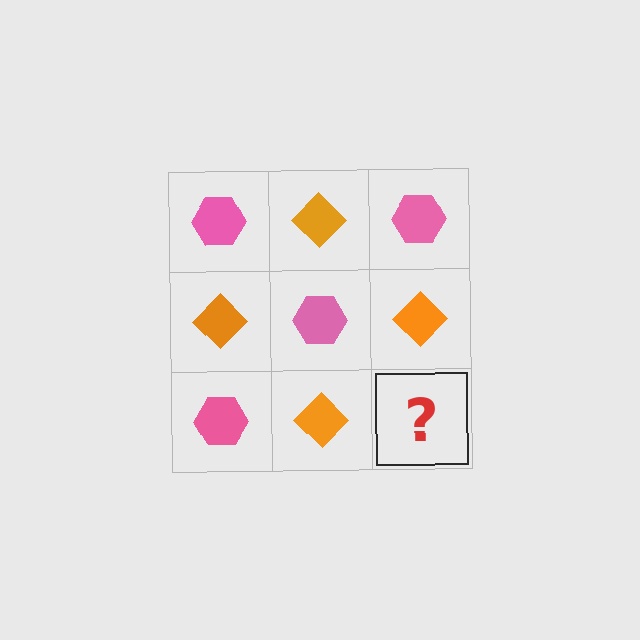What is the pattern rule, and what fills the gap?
The rule is that it alternates pink hexagon and orange diamond in a checkerboard pattern. The gap should be filled with a pink hexagon.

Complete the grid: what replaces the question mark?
The question mark should be replaced with a pink hexagon.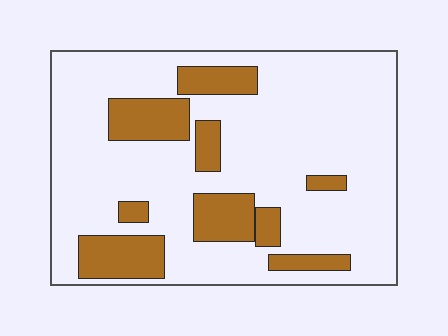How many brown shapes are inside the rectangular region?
9.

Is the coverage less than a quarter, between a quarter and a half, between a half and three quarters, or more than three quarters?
Less than a quarter.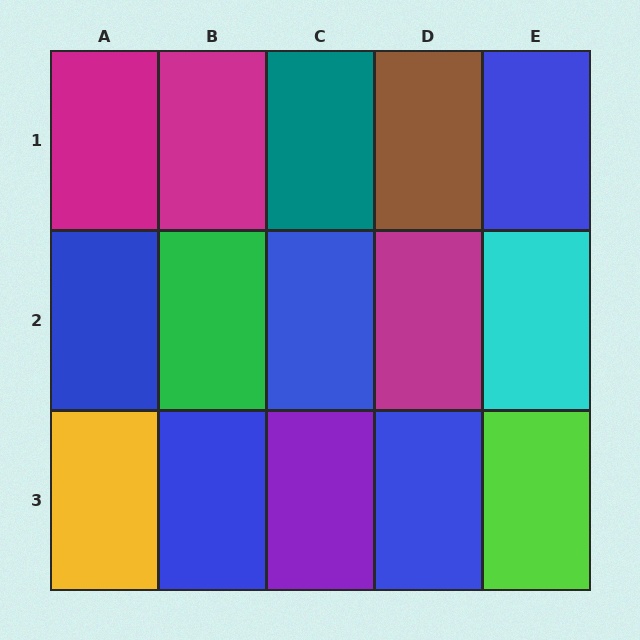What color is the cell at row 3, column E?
Lime.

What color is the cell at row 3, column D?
Blue.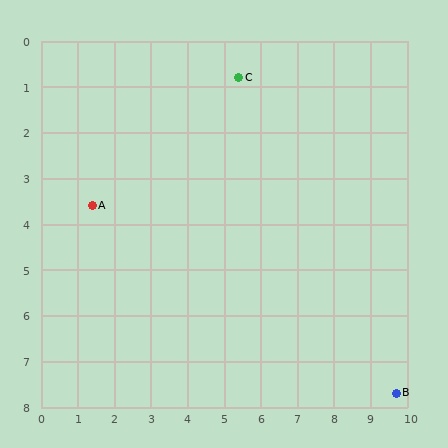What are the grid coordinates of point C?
Point C is at approximately (5.4, 0.8).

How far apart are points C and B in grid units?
Points C and B are about 8.1 grid units apart.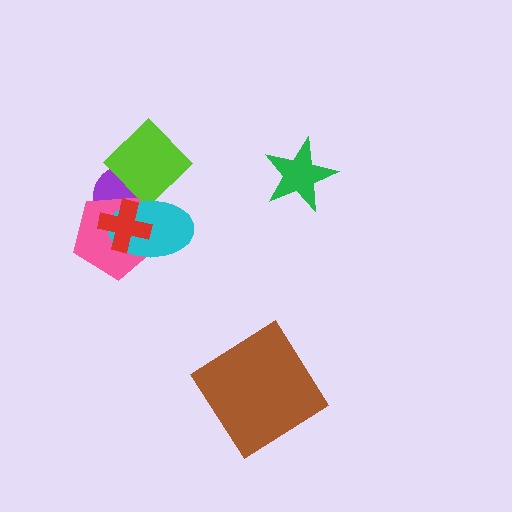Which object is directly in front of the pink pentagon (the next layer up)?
The cyan ellipse is directly in front of the pink pentagon.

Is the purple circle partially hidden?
Yes, it is partially covered by another shape.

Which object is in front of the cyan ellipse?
The red cross is in front of the cyan ellipse.